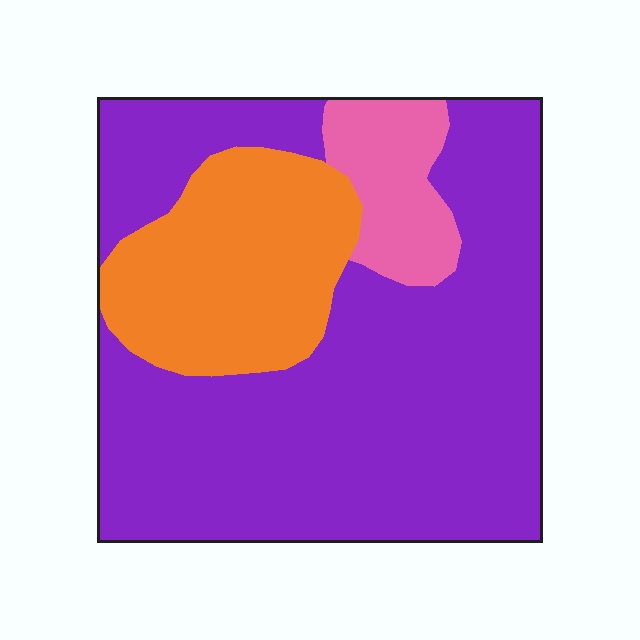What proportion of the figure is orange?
Orange takes up between a sixth and a third of the figure.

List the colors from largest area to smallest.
From largest to smallest: purple, orange, pink.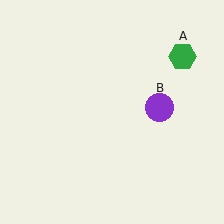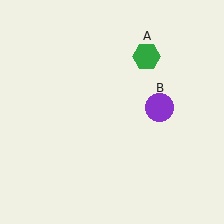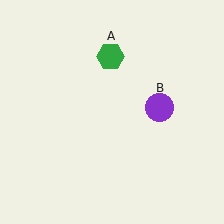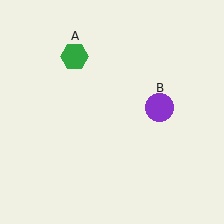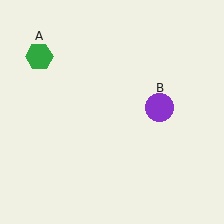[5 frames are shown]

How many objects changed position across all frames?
1 object changed position: green hexagon (object A).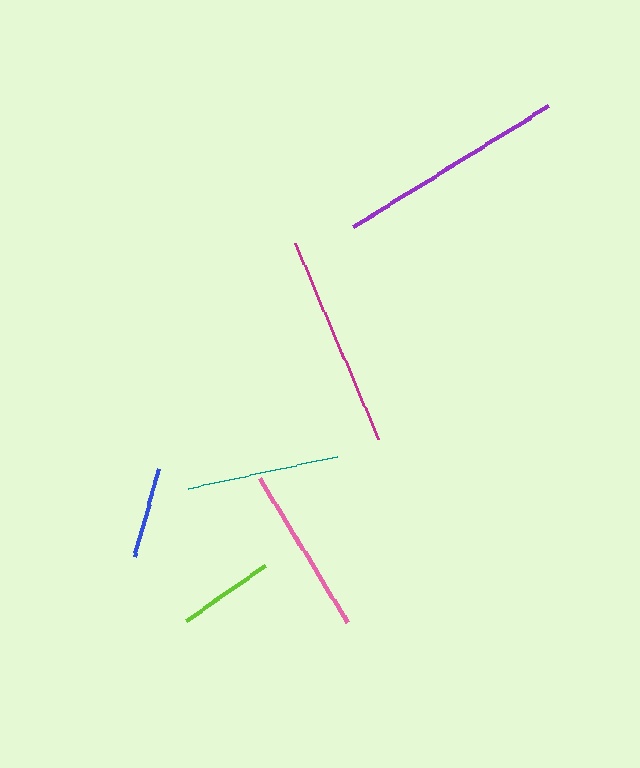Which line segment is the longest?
The purple line is the longest at approximately 230 pixels.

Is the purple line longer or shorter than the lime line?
The purple line is longer than the lime line.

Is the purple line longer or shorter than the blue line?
The purple line is longer than the blue line.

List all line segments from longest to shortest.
From longest to shortest: purple, magenta, pink, teal, lime, blue.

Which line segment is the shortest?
The blue line is the shortest at approximately 91 pixels.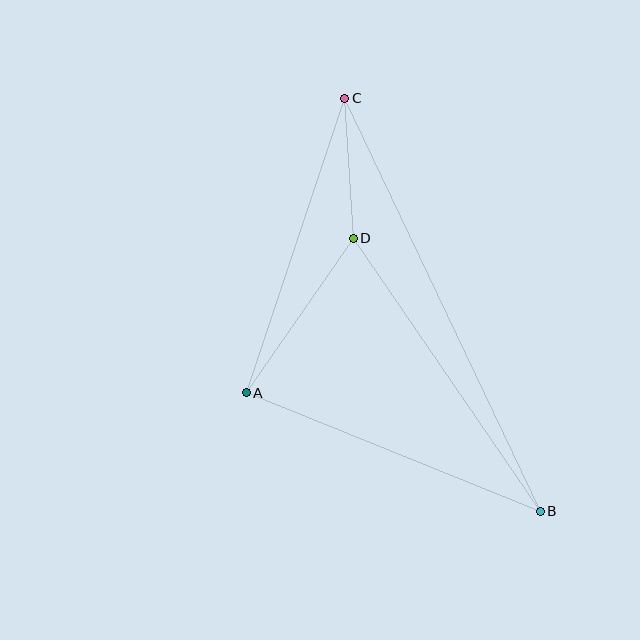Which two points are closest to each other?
Points C and D are closest to each other.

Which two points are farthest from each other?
Points B and C are farthest from each other.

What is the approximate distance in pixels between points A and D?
The distance between A and D is approximately 188 pixels.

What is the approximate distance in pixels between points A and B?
The distance between A and B is approximately 317 pixels.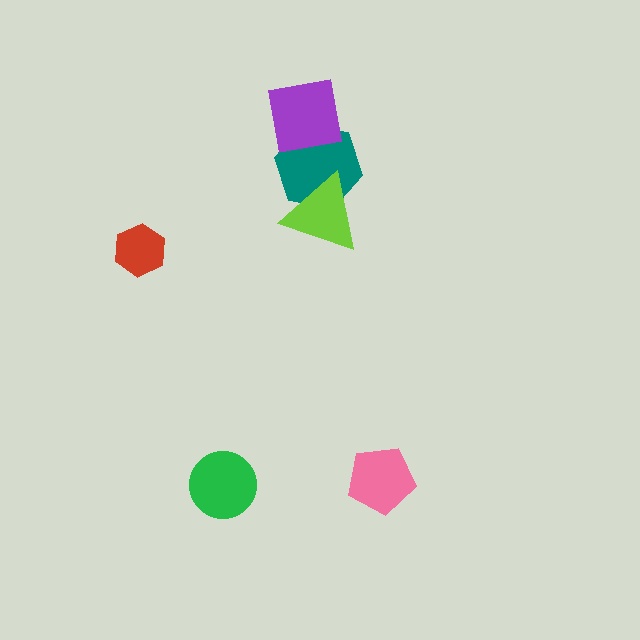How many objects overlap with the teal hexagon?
2 objects overlap with the teal hexagon.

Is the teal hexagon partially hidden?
Yes, it is partially covered by another shape.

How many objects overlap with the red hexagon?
0 objects overlap with the red hexagon.